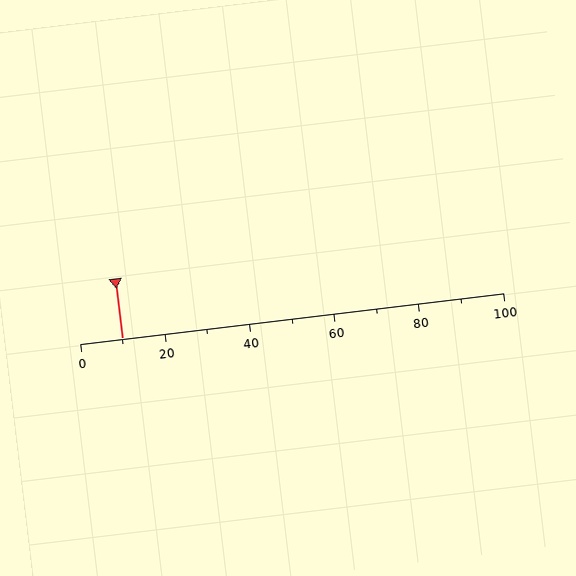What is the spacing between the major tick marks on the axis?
The major ticks are spaced 20 apart.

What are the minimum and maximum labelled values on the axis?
The axis runs from 0 to 100.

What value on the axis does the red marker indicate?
The marker indicates approximately 10.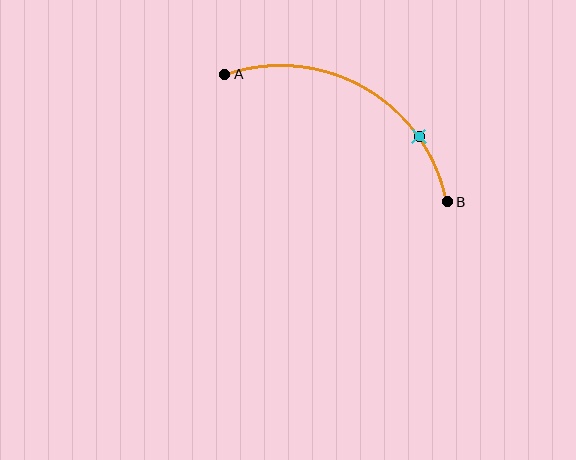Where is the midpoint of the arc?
The arc midpoint is the point on the curve farthest from the straight line joining A and B. It sits above that line.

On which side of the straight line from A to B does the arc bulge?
The arc bulges above the straight line connecting A and B.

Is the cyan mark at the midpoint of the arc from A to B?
No. The cyan mark lies on the arc but is closer to endpoint B. The arc midpoint would be at the point on the curve equidistant along the arc from both A and B.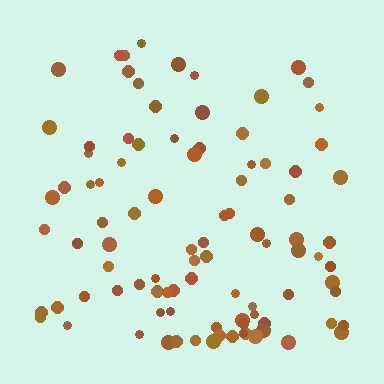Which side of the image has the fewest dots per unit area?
The top.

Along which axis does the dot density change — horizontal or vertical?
Vertical.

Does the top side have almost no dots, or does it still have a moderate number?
Still a moderate number, just noticeably fewer than the bottom.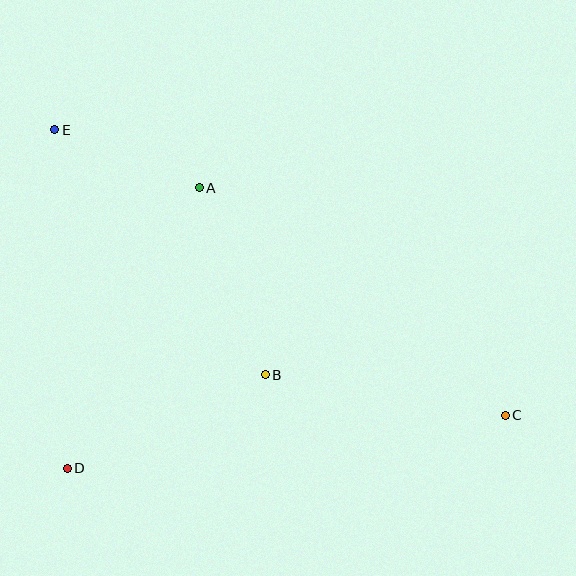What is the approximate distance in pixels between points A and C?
The distance between A and C is approximately 382 pixels.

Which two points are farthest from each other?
Points C and E are farthest from each other.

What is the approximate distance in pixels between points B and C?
The distance between B and C is approximately 243 pixels.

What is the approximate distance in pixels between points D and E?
The distance between D and E is approximately 339 pixels.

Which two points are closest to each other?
Points A and E are closest to each other.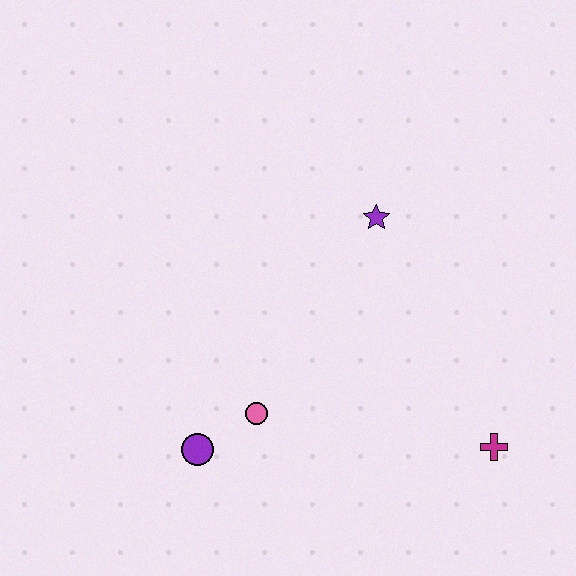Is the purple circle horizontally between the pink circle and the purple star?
No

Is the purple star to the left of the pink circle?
No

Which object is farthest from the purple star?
The purple circle is farthest from the purple star.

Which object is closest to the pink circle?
The purple circle is closest to the pink circle.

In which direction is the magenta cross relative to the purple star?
The magenta cross is below the purple star.